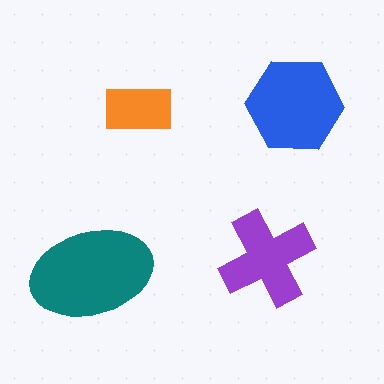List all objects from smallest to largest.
The orange rectangle, the purple cross, the blue hexagon, the teal ellipse.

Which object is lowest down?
The teal ellipse is bottommost.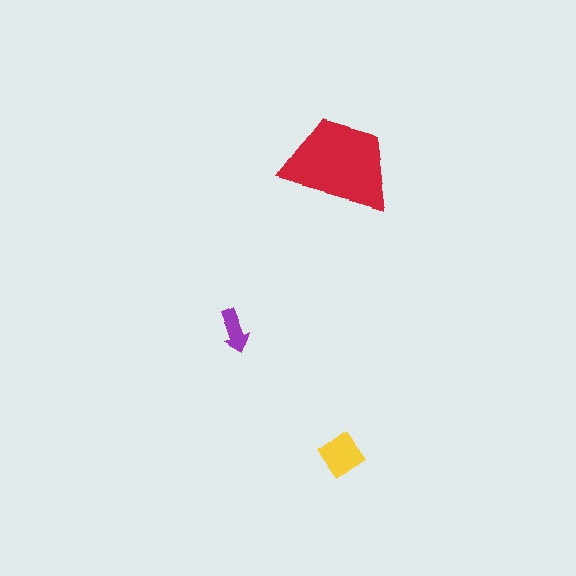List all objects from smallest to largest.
The purple arrow, the yellow diamond, the red trapezoid.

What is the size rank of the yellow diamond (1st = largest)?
2nd.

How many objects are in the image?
There are 3 objects in the image.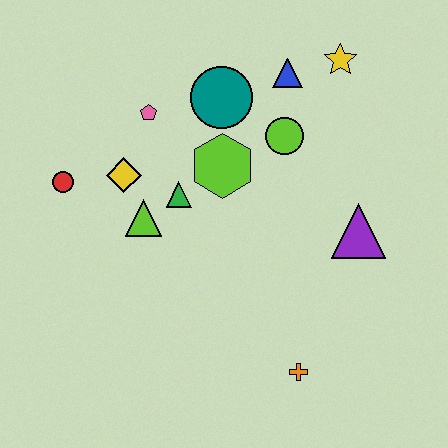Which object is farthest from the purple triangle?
The red circle is farthest from the purple triangle.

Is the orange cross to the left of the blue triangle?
No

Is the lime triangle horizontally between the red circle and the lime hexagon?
Yes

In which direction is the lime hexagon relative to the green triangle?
The lime hexagon is to the right of the green triangle.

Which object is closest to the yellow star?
The blue triangle is closest to the yellow star.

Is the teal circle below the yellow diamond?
No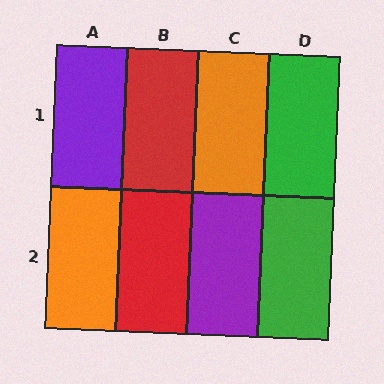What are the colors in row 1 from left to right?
Purple, red, orange, green.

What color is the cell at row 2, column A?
Orange.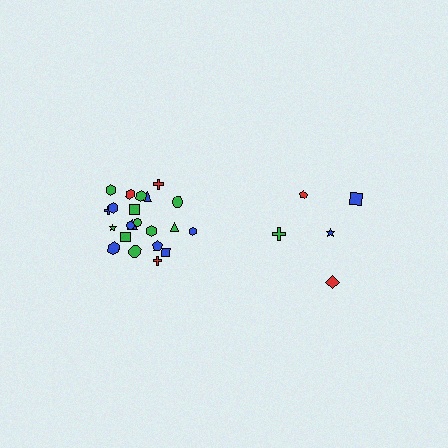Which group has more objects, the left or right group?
The left group.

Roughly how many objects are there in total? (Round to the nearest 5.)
Roughly 25 objects in total.